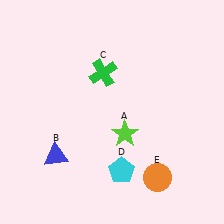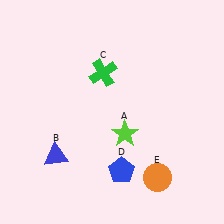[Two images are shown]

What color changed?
The pentagon (D) changed from cyan in Image 1 to blue in Image 2.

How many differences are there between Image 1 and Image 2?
There is 1 difference between the two images.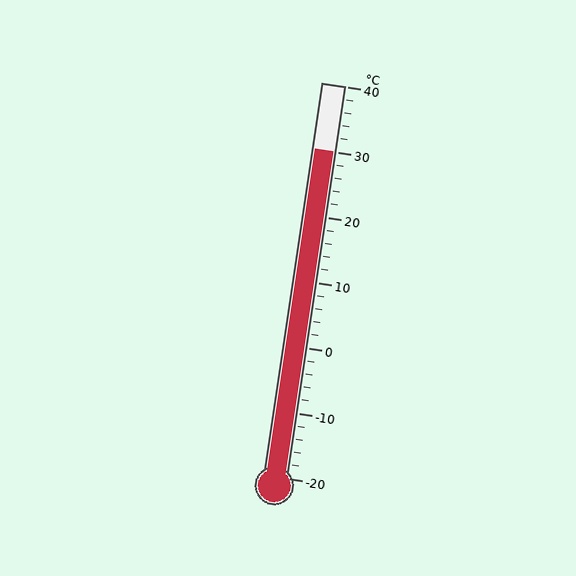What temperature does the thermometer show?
The thermometer shows approximately 30°C.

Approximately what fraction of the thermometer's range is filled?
The thermometer is filled to approximately 85% of its range.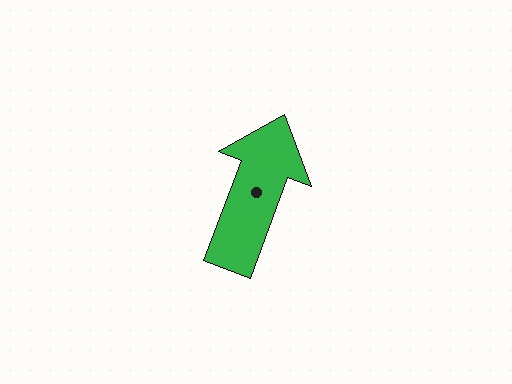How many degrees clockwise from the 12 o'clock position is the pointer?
Approximately 20 degrees.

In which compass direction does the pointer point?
North.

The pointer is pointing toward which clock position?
Roughly 1 o'clock.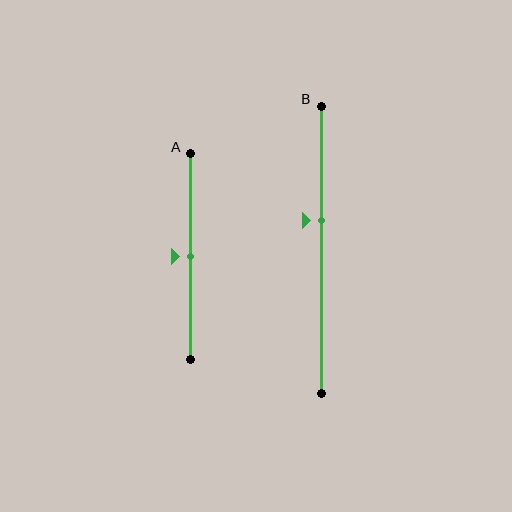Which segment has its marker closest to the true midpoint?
Segment A has its marker closest to the true midpoint.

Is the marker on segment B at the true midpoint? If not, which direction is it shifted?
No, the marker on segment B is shifted upward by about 10% of the segment length.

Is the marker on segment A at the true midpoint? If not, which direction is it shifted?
Yes, the marker on segment A is at the true midpoint.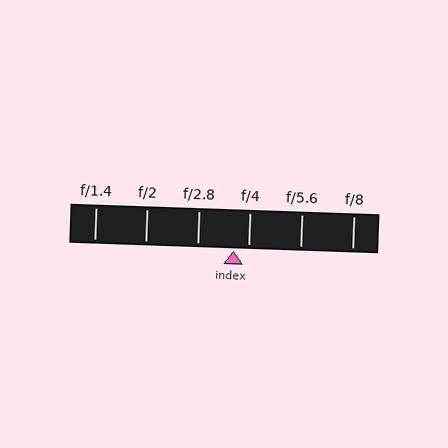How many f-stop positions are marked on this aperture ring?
There are 6 f-stop positions marked.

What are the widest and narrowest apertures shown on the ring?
The widest aperture shown is f/1.4 and the narrowest is f/8.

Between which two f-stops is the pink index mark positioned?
The index mark is between f/2.8 and f/4.